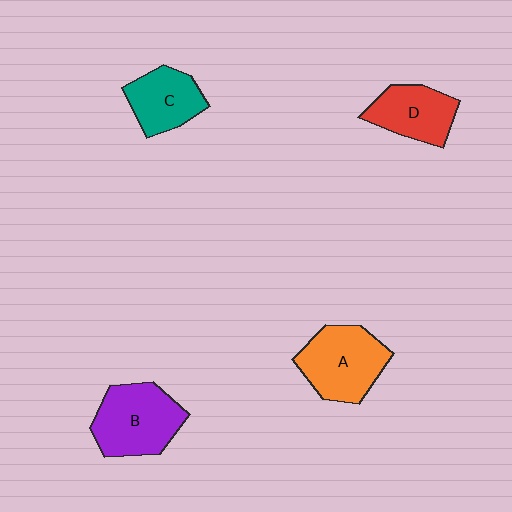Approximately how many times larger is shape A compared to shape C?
Approximately 1.4 times.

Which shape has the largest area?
Shape B (purple).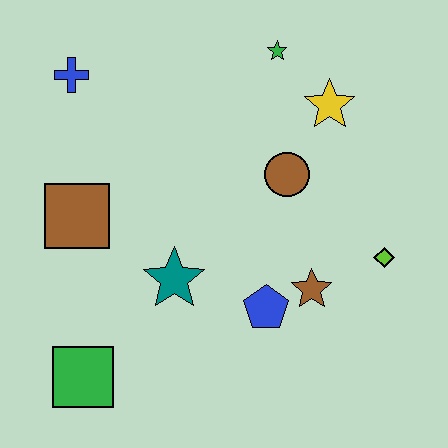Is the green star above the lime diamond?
Yes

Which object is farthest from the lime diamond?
The blue cross is farthest from the lime diamond.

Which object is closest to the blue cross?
The brown square is closest to the blue cross.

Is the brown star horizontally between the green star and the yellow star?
Yes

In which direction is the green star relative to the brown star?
The green star is above the brown star.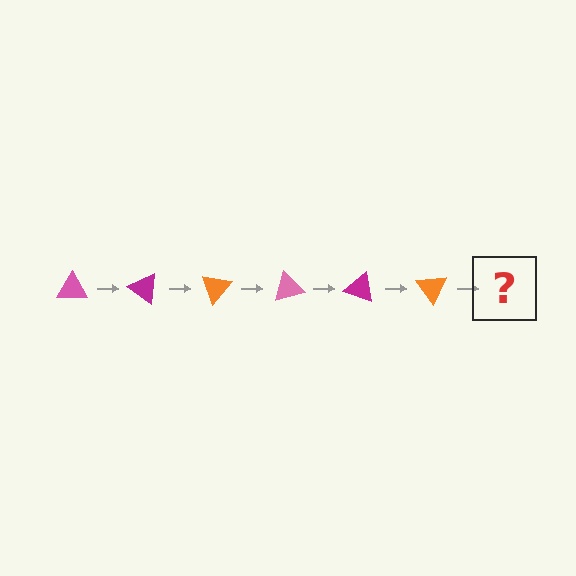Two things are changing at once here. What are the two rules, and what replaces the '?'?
The two rules are that it rotates 35 degrees each step and the color cycles through pink, magenta, and orange. The '?' should be a pink triangle, rotated 210 degrees from the start.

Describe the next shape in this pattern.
It should be a pink triangle, rotated 210 degrees from the start.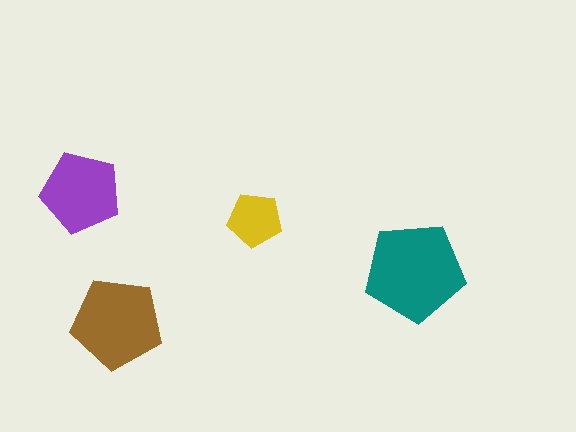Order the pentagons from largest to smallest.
the teal one, the brown one, the purple one, the yellow one.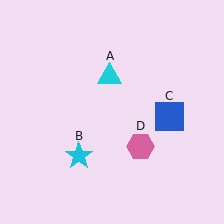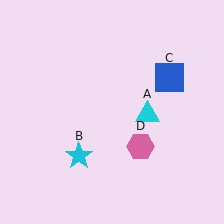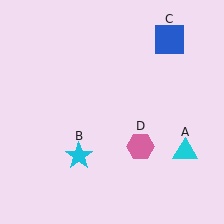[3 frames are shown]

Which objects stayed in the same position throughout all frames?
Cyan star (object B) and pink hexagon (object D) remained stationary.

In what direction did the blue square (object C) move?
The blue square (object C) moved up.